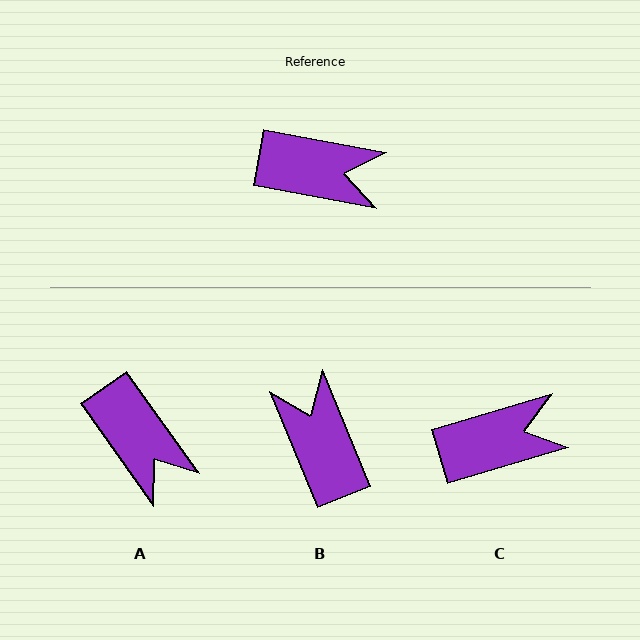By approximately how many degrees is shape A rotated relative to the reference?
Approximately 44 degrees clockwise.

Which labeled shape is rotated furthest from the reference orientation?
B, about 123 degrees away.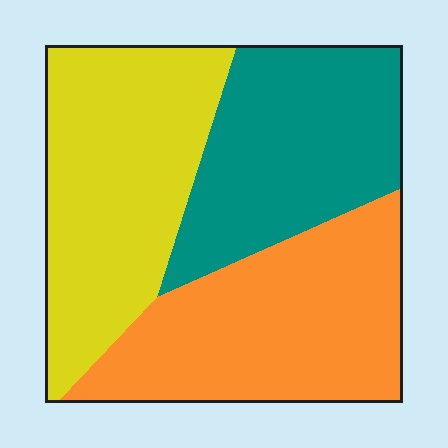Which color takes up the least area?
Teal, at roughly 30%.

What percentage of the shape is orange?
Orange takes up about one third (1/3) of the shape.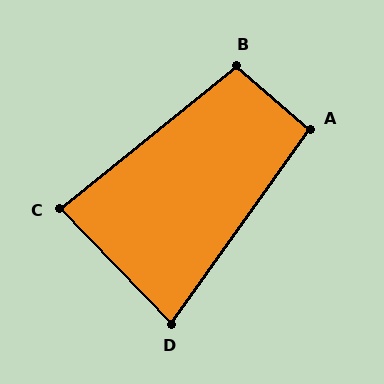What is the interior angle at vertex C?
Approximately 85 degrees (acute).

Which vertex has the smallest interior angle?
D, at approximately 79 degrees.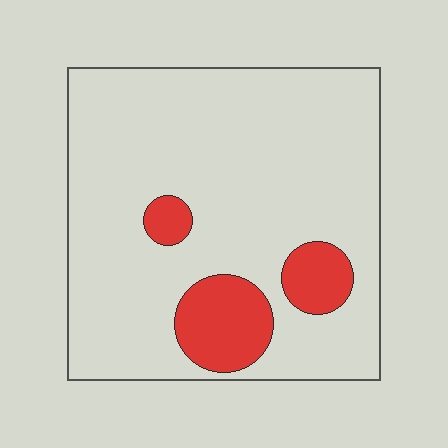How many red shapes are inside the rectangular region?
3.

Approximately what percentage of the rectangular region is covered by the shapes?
Approximately 15%.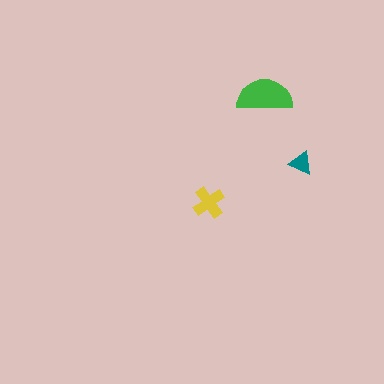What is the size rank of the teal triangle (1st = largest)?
3rd.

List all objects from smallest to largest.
The teal triangle, the yellow cross, the green semicircle.